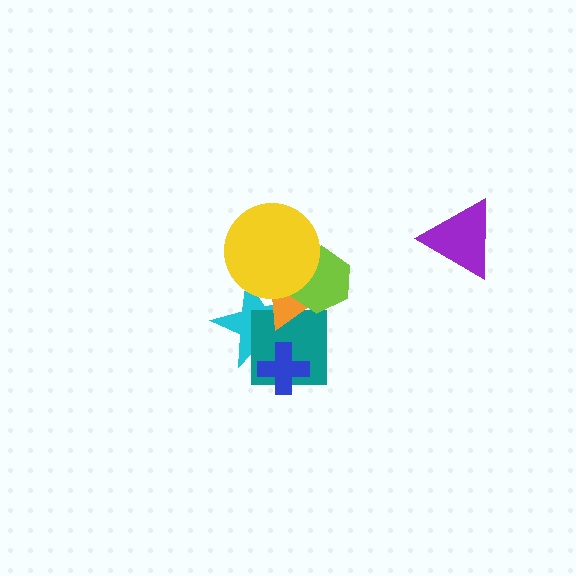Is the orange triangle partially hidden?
Yes, it is partially covered by another shape.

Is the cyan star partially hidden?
Yes, it is partially covered by another shape.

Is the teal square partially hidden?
Yes, it is partially covered by another shape.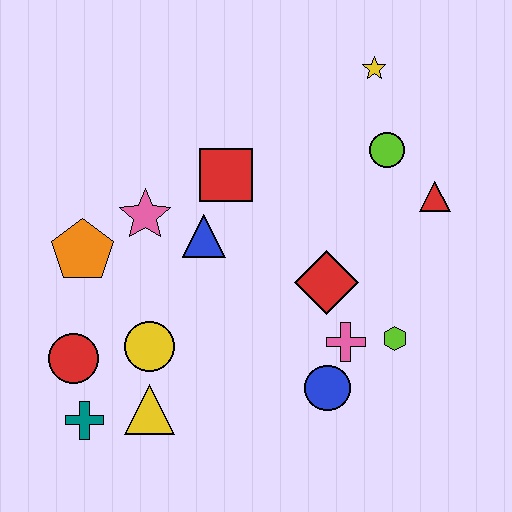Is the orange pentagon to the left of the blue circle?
Yes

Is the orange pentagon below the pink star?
Yes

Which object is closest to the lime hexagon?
The pink cross is closest to the lime hexagon.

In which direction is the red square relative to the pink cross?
The red square is above the pink cross.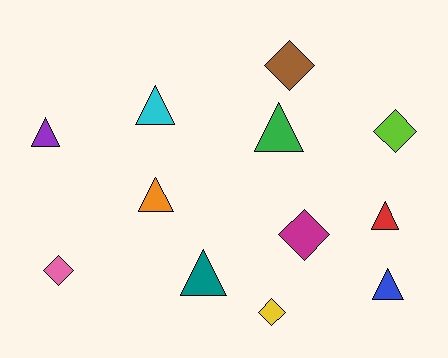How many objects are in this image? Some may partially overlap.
There are 12 objects.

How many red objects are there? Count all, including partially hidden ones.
There is 1 red object.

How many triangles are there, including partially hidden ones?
There are 7 triangles.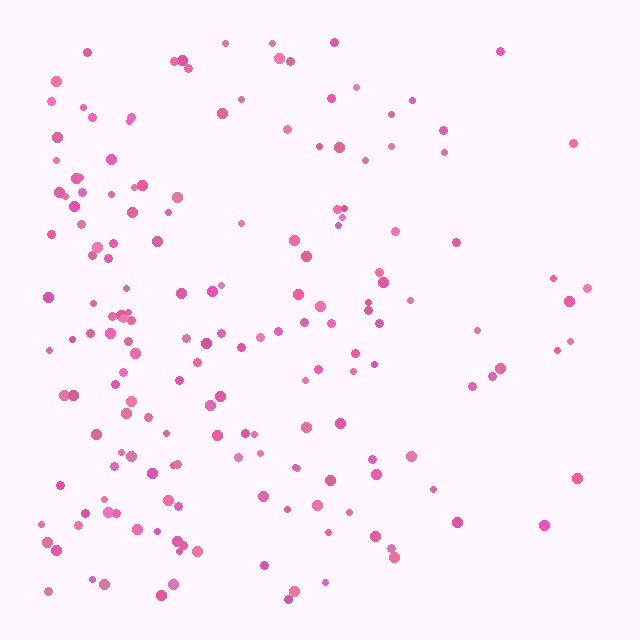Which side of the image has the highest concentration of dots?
The left.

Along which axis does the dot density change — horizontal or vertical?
Horizontal.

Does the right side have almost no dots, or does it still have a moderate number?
Still a moderate number, just noticeably fewer than the left.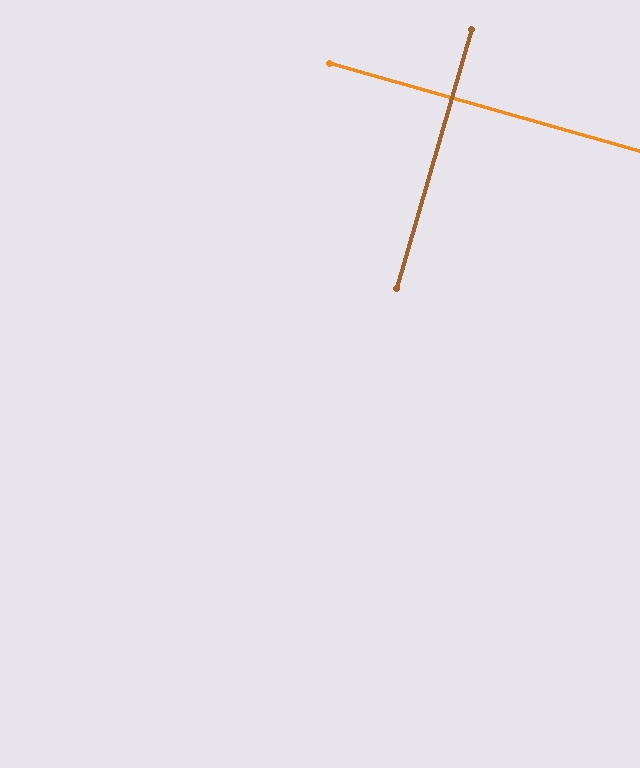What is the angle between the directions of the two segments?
Approximately 90 degrees.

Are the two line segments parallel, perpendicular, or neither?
Perpendicular — they meet at approximately 90°.